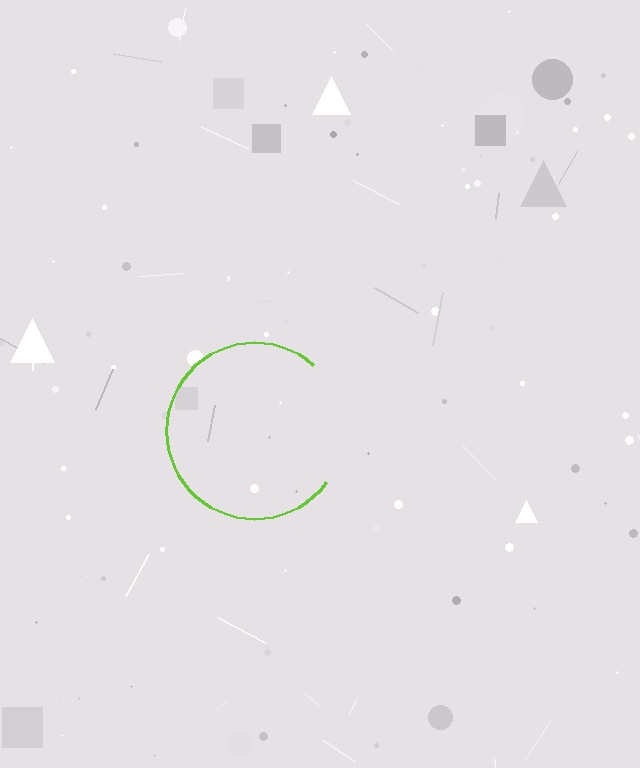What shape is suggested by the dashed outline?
The dashed outline suggests a circle.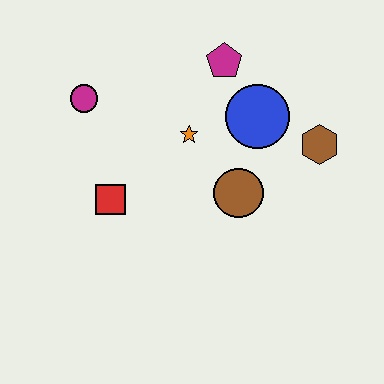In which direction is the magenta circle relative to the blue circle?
The magenta circle is to the left of the blue circle.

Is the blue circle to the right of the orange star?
Yes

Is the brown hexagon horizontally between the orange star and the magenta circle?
No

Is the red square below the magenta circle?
Yes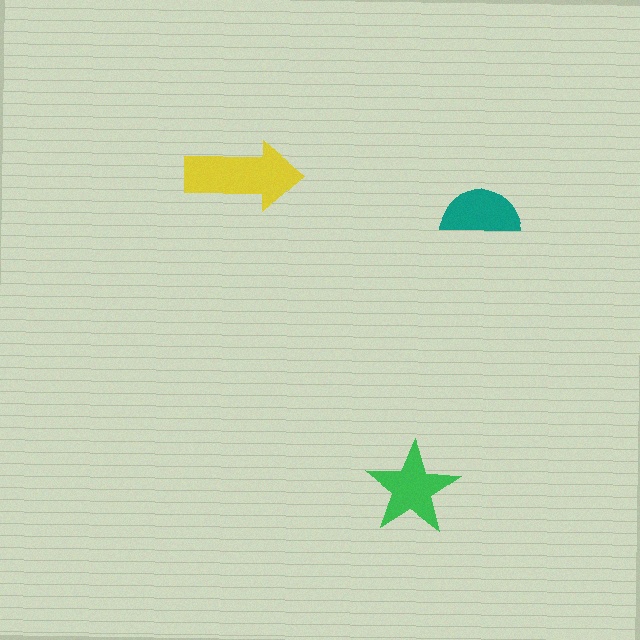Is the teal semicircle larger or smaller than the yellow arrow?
Smaller.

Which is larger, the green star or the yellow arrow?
The yellow arrow.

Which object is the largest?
The yellow arrow.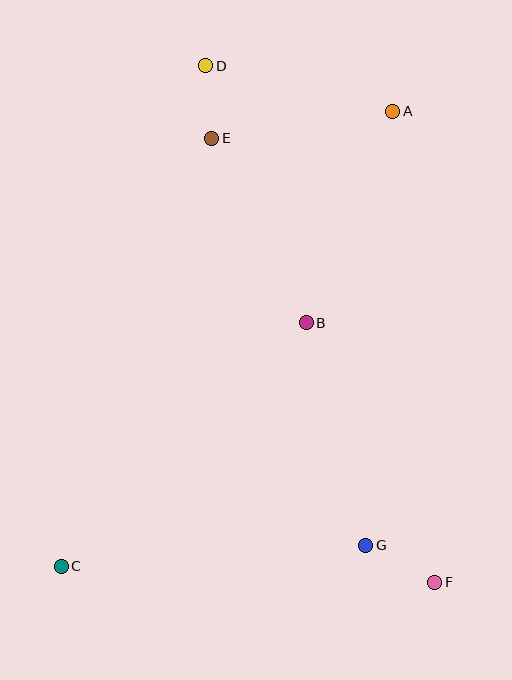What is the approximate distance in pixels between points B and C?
The distance between B and C is approximately 345 pixels.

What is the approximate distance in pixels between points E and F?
The distance between E and F is approximately 497 pixels.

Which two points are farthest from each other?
Points D and F are farthest from each other.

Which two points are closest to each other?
Points D and E are closest to each other.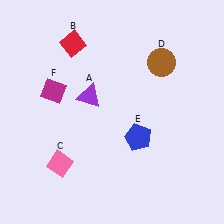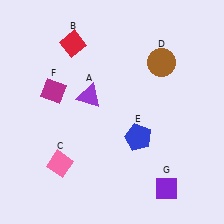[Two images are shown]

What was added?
A purple diamond (G) was added in Image 2.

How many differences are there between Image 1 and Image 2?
There is 1 difference between the two images.